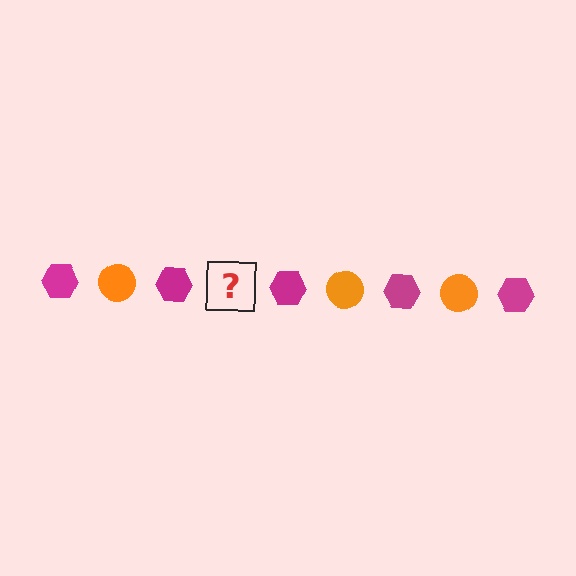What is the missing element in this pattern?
The missing element is an orange circle.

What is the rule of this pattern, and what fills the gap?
The rule is that the pattern alternates between magenta hexagon and orange circle. The gap should be filled with an orange circle.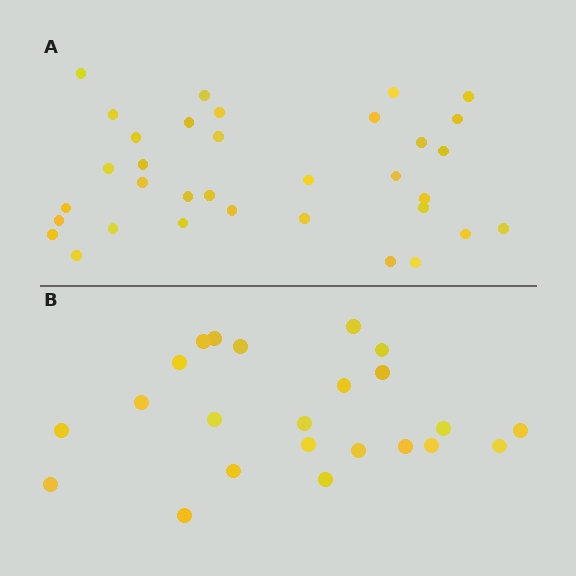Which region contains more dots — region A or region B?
Region A (the top region) has more dots.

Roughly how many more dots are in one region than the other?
Region A has roughly 12 or so more dots than region B.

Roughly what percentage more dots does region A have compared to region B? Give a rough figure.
About 50% more.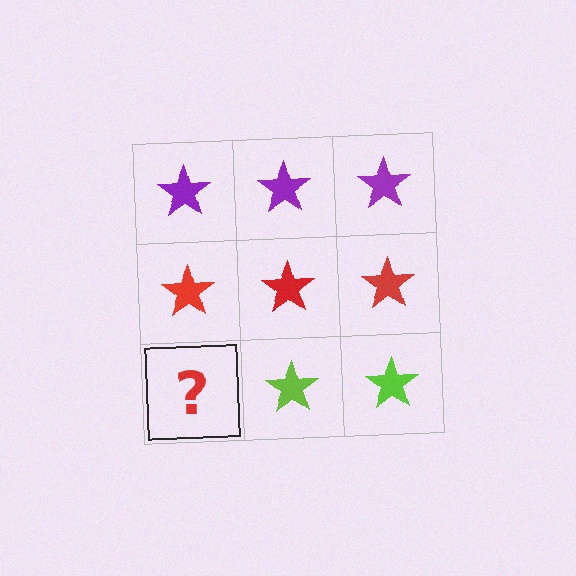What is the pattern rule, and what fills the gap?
The rule is that each row has a consistent color. The gap should be filled with a lime star.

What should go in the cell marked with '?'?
The missing cell should contain a lime star.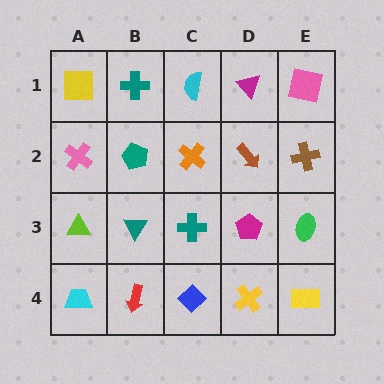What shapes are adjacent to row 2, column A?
A yellow square (row 1, column A), a lime triangle (row 3, column A), a teal pentagon (row 2, column B).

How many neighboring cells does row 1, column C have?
3.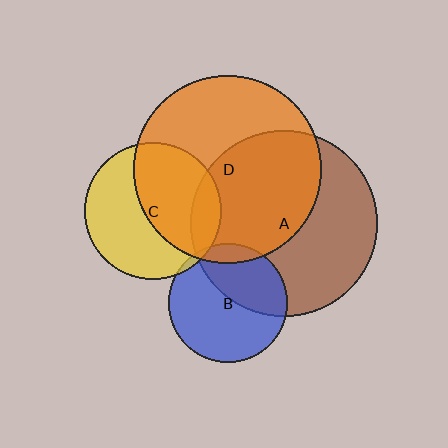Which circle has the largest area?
Circle D (orange).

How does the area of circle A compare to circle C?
Approximately 1.8 times.